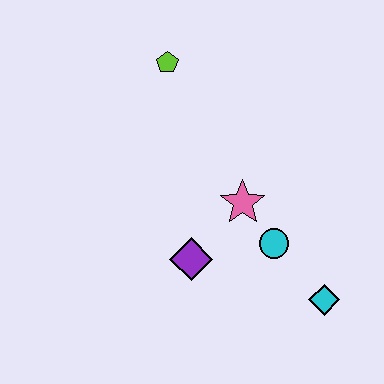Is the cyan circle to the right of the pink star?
Yes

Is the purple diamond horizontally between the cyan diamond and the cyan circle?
No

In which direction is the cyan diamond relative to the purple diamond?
The cyan diamond is to the right of the purple diamond.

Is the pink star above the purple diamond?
Yes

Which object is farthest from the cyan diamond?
The lime pentagon is farthest from the cyan diamond.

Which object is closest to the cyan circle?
The pink star is closest to the cyan circle.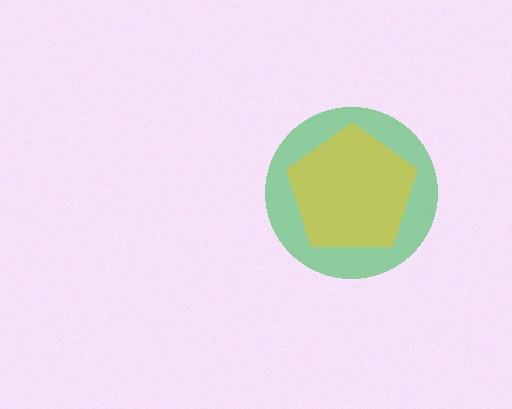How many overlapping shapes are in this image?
There are 2 overlapping shapes in the image.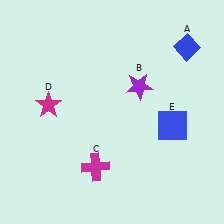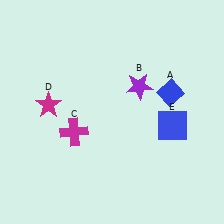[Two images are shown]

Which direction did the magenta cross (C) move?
The magenta cross (C) moved up.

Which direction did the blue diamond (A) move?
The blue diamond (A) moved down.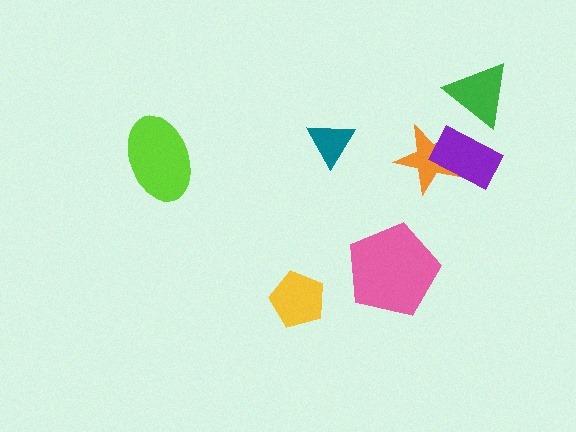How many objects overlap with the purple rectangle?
1 object overlaps with the purple rectangle.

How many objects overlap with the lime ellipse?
0 objects overlap with the lime ellipse.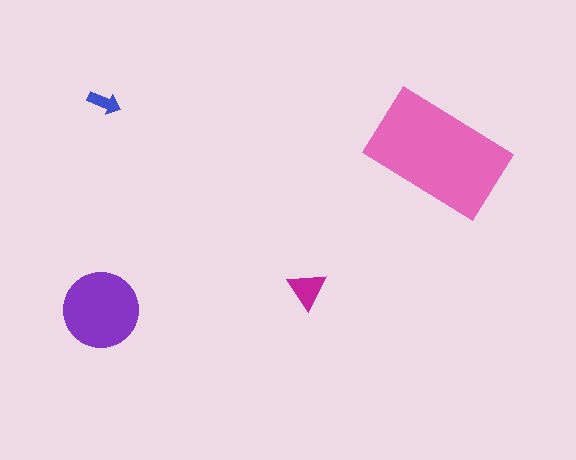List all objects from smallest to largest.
The blue arrow, the magenta triangle, the purple circle, the pink rectangle.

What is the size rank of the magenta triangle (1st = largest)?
3rd.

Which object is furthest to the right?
The pink rectangle is rightmost.